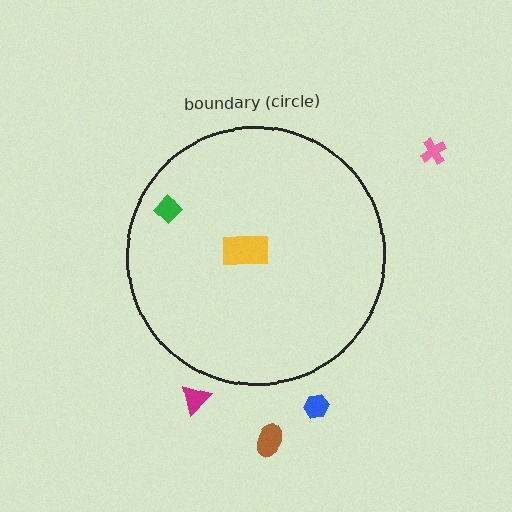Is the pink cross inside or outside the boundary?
Outside.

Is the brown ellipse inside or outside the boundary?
Outside.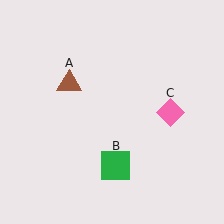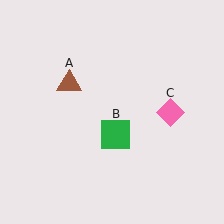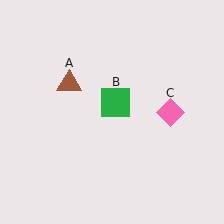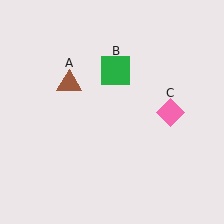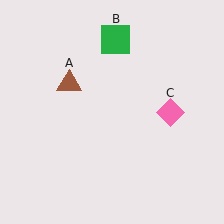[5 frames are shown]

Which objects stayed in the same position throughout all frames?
Brown triangle (object A) and pink diamond (object C) remained stationary.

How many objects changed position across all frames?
1 object changed position: green square (object B).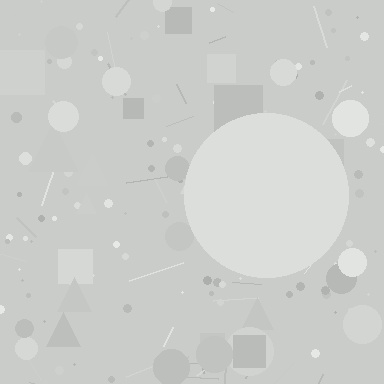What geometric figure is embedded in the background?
A circle is embedded in the background.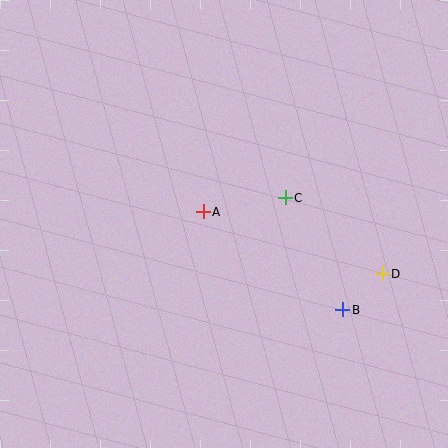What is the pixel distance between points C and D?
The distance between C and D is 123 pixels.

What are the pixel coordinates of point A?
Point A is at (203, 212).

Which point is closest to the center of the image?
Point A at (203, 212) is closest to the center.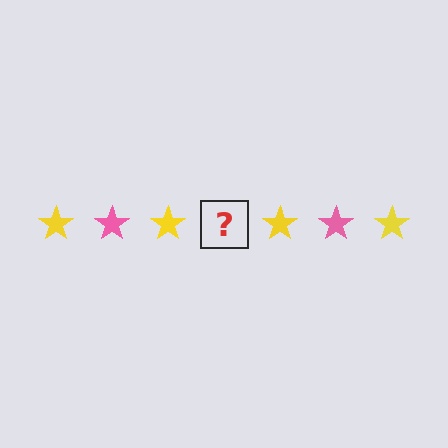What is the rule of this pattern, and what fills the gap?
The rule is that the pattern cycles through yellow, pink stars. The gap should be filled with a pink star.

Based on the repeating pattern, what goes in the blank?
The blank should be a pink star.